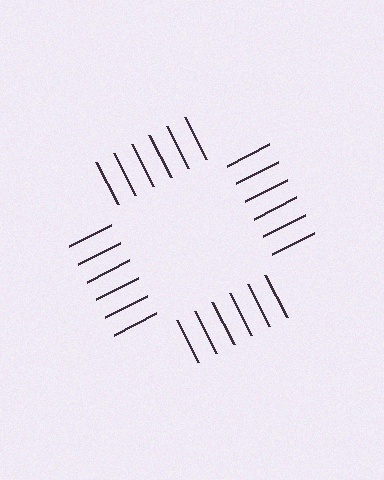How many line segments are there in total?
24 — 6 along each of the 4 edges.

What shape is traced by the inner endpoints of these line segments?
An illusory square — the line segments terminate on its edges but no continuous stroke is drawn.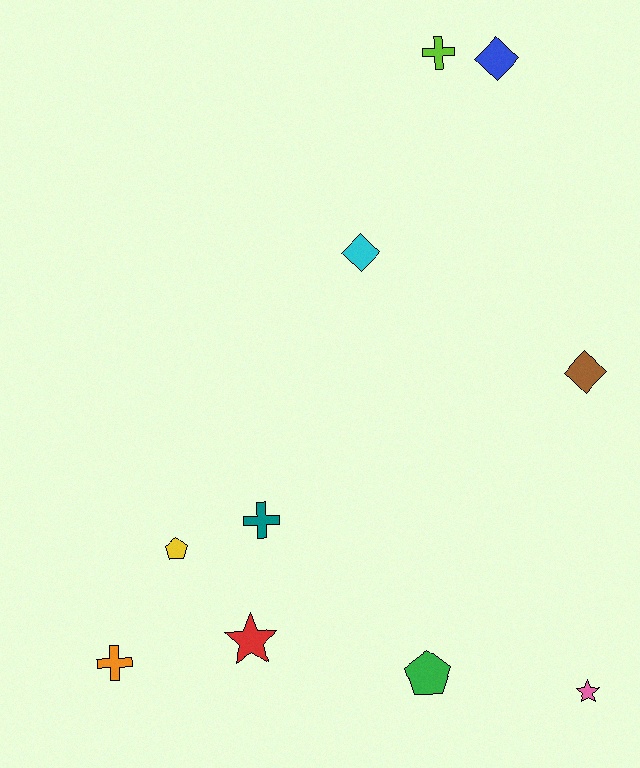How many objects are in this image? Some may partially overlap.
There are 10 objects.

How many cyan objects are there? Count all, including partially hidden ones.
There is 1 cyan object.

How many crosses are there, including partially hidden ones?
There are 3 crosses.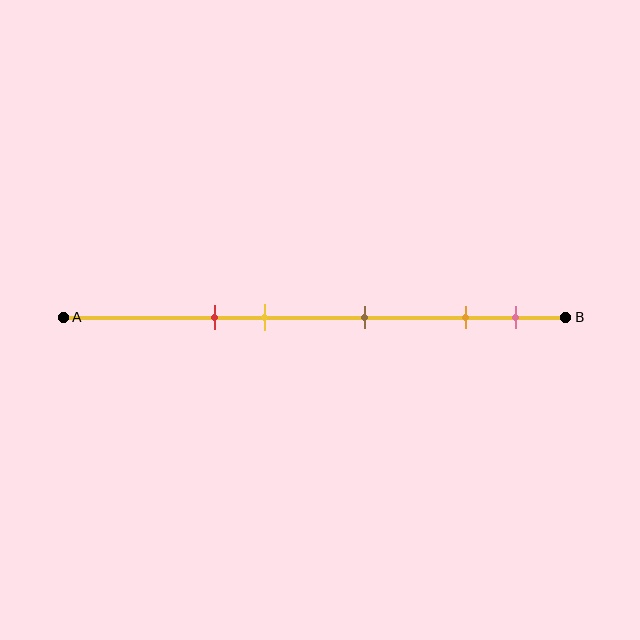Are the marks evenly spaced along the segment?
No, the marks are not evenly spaced.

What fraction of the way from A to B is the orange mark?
The orange mark is approximately 80% (0.8) of the way from A to B.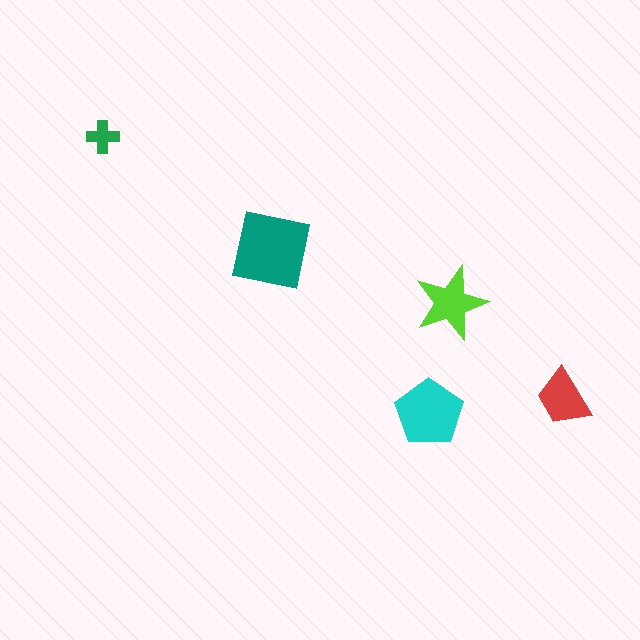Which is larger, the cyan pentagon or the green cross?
The cyan pentagon.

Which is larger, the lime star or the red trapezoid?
The lime star.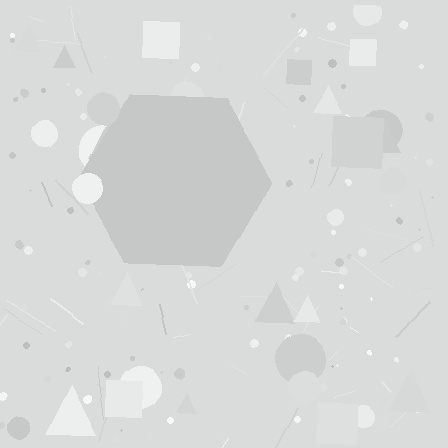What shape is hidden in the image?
A hexagon is hidden in the image.